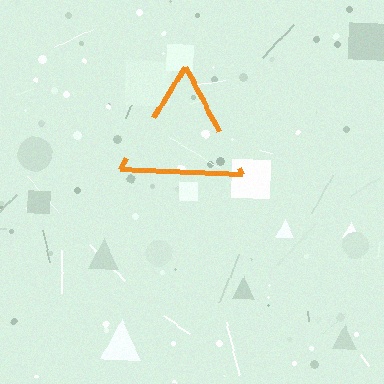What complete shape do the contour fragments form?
The contour fragments form a triangle.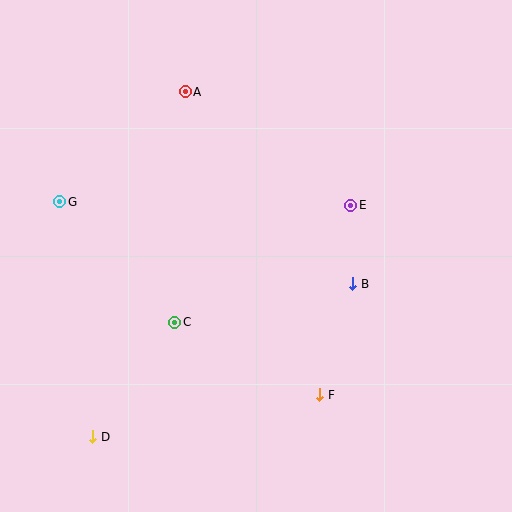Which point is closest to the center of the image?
Point B at (353, 284) is closest to the center.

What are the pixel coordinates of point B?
Point B is at (353, 284).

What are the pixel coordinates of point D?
Point D is at (93, 437).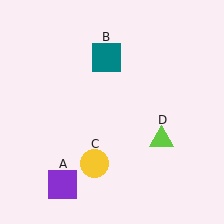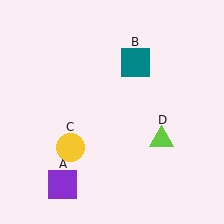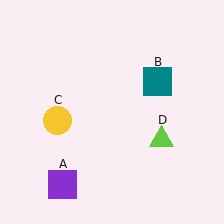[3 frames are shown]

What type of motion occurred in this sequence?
The teal square (object B), yellow circle (object C) rotated clockwise around the center of the scene.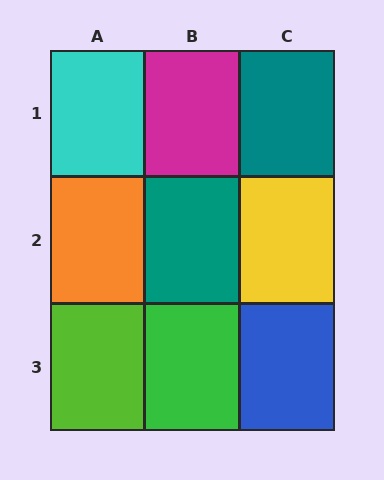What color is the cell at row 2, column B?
Teal.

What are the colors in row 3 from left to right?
Lime, green, blue.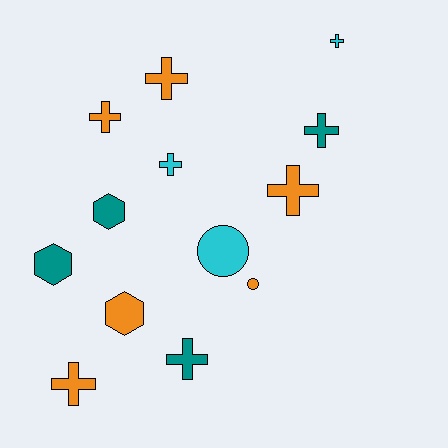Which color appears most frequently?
Orange, with 6 objects.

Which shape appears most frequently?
Cross, with 8 objects.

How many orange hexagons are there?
There is 1 orange hexagon.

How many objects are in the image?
There are 13 objects.